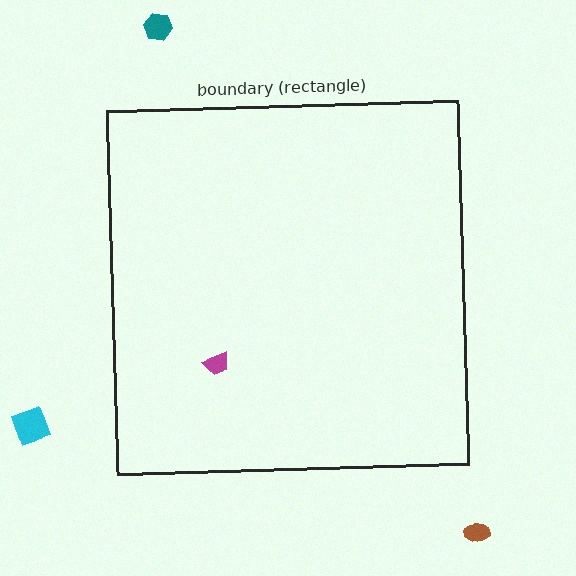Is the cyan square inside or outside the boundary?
Outside.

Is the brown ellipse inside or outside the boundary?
Outside.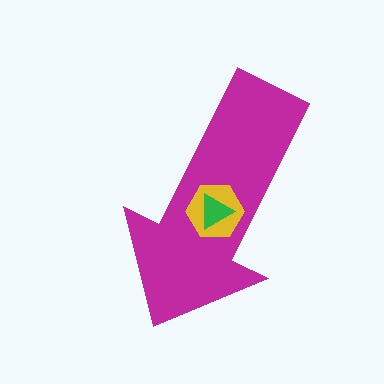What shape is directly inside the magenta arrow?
The yellow hexagon.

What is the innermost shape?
The green triangle.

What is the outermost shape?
The magenta arrow.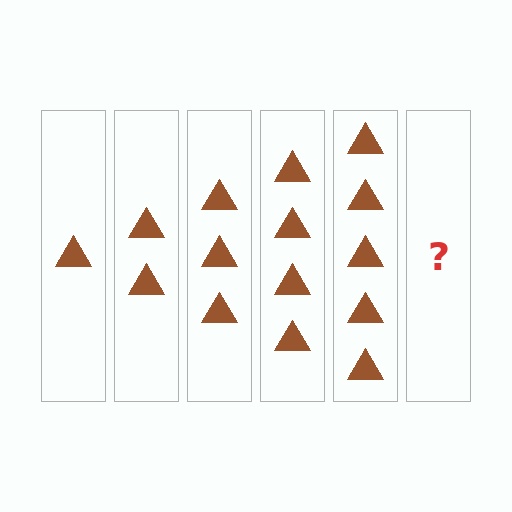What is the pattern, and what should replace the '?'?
The pattern is that each step adds one more triangle. The '?' should be 6 triangles.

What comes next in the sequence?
The next element should be 6 triangles.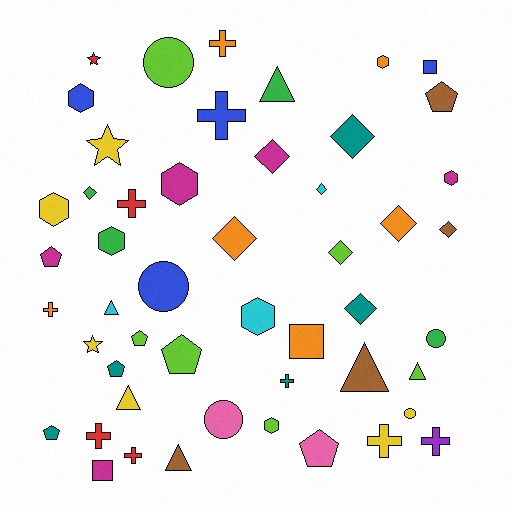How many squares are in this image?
There are 3 squares.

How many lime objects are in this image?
There are 6 lime objects.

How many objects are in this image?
There are 50 objects.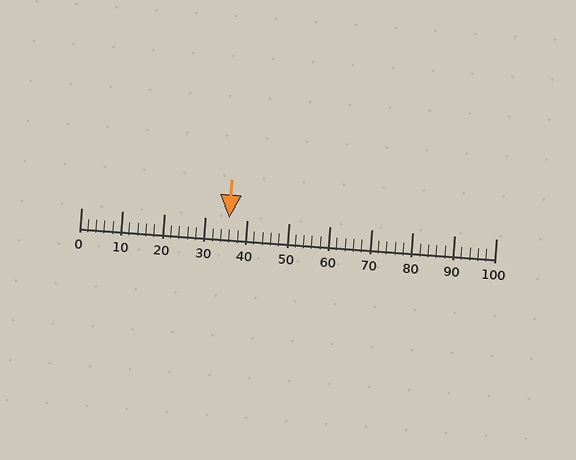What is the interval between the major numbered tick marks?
The major tick marks are spaced 10 units apart.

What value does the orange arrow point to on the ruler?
The orange arrow points to approximately 36.